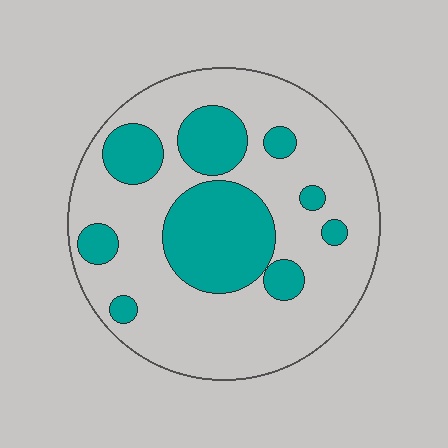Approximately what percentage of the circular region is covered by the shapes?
Approximately 30%.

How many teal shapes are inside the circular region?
9.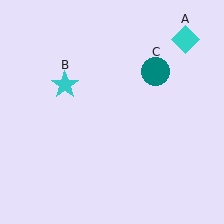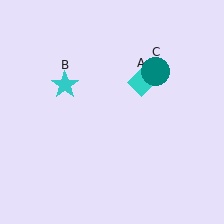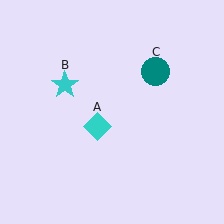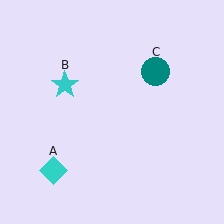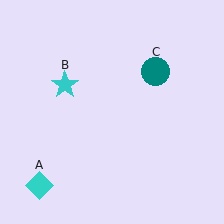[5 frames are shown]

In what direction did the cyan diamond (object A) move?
The cyan diamond (object A) moved down and to the left.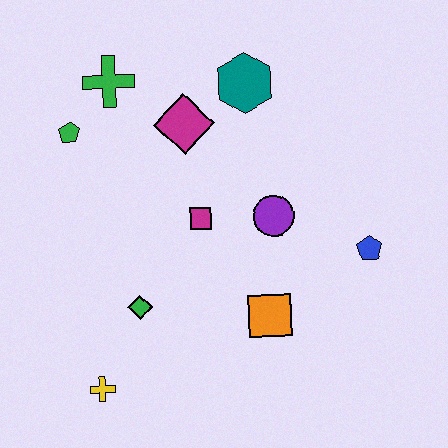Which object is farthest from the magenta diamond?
The yellow cross is farthest from the magenta diamond.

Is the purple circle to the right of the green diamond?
Yes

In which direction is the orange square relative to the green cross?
The orange square is below the green cross.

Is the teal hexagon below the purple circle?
No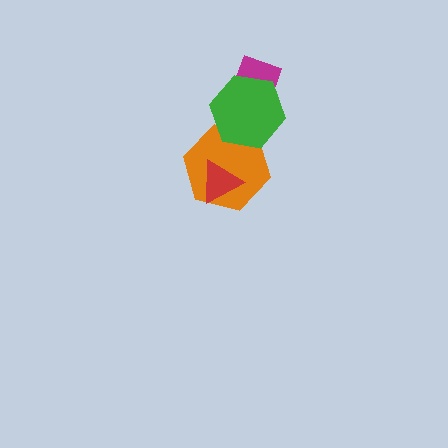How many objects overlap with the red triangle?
1 object overlaps with the red triangle.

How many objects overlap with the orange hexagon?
2 objects overlap with the orange hexagon.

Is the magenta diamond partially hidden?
Yes, it is partially covered by another shape.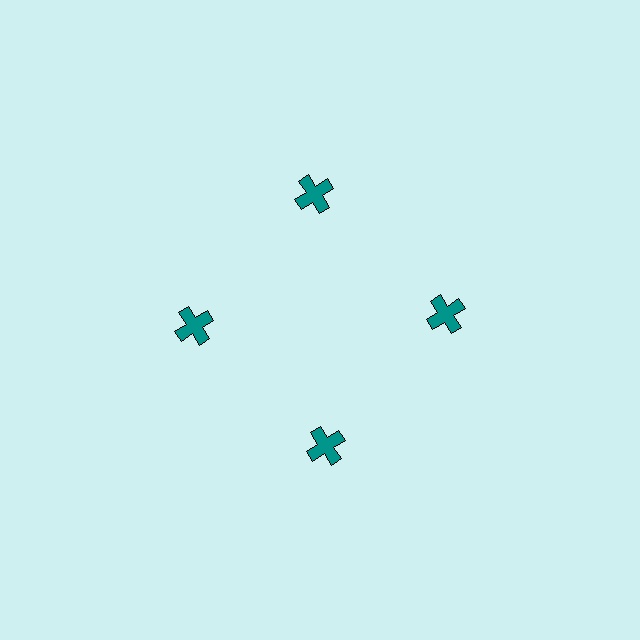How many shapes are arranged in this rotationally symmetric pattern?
There are 4 shapes, arranged in 4 groups of 1.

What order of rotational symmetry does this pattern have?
This pattern has 4-fold rotational symmetry.